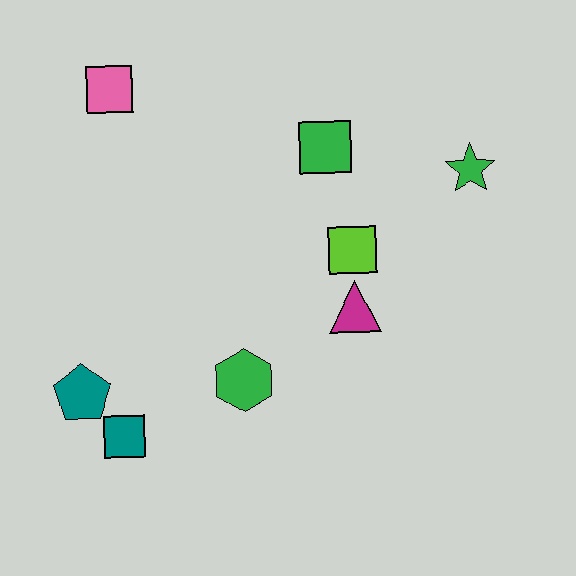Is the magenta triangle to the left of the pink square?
No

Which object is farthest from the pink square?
The green star is farthest from the pink square.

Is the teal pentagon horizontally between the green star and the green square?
No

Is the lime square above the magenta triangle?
Yes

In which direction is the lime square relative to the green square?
The lime square is below the green square.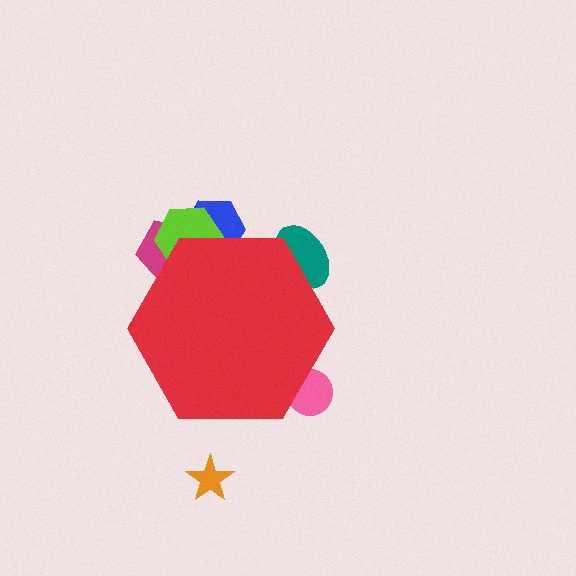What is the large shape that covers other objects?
A red hexagon.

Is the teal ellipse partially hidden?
Yes, the teal ellipse is partially hidden behind the red hexagon.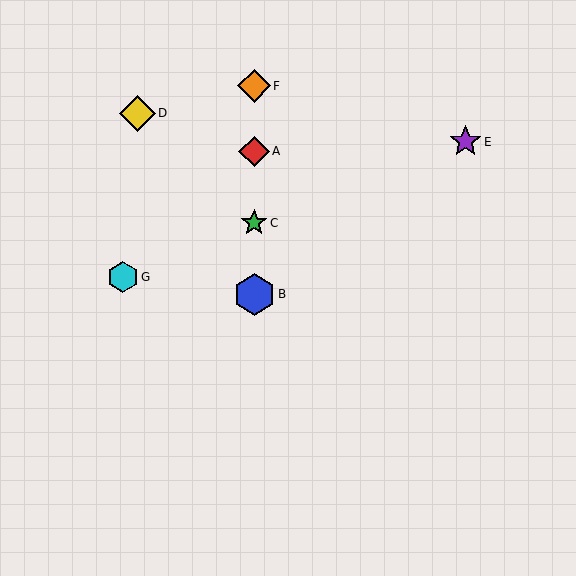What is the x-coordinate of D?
Object D is at x≈137.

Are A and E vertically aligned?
No, A is at x≈254 and E is at x≈466.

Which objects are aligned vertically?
Objects A, B, C, F are aligned vertically.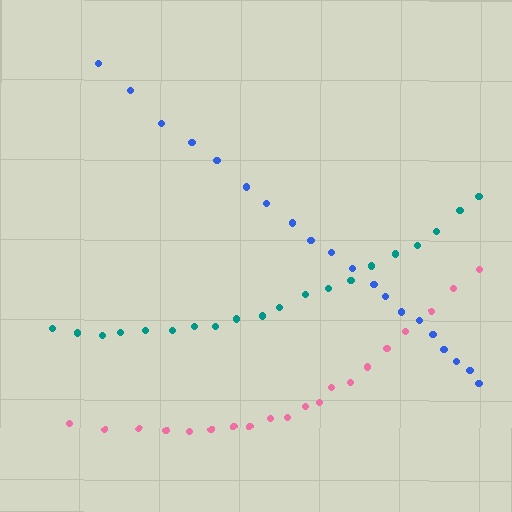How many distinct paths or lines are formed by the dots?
There are 3 distinct paths.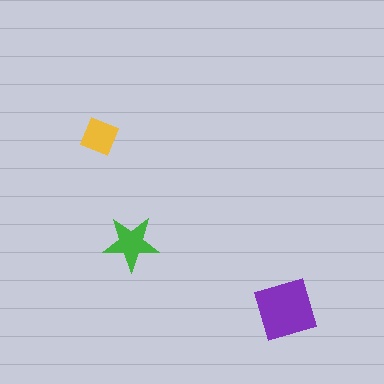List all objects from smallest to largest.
The yellow square, the green star, the purple diamond.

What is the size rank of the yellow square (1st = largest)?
3rd.